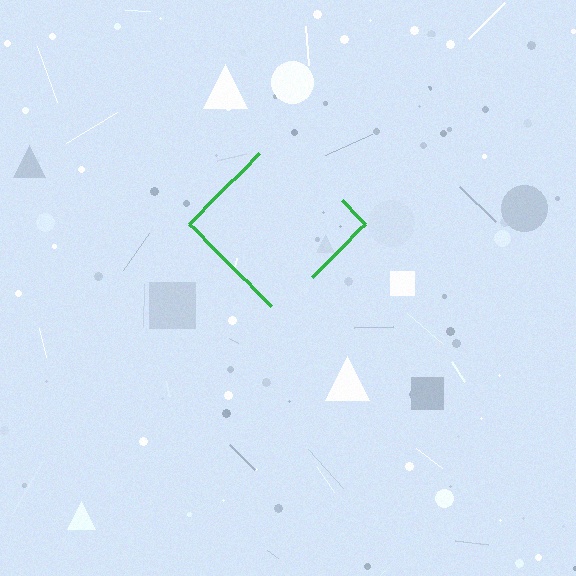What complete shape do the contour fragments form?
The contour fragments form a diamond.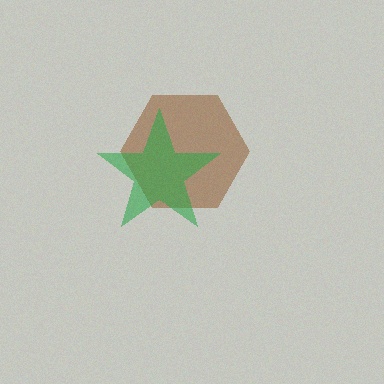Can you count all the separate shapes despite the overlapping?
Yes, there are 2 separate shapes.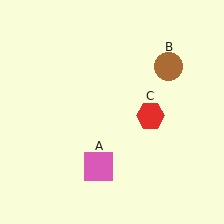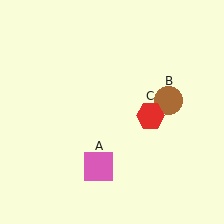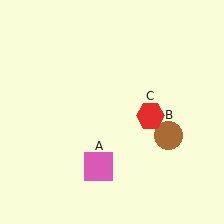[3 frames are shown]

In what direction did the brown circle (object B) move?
The brown circle (object B) moved down.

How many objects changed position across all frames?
1 object changed position: brown circle (object B).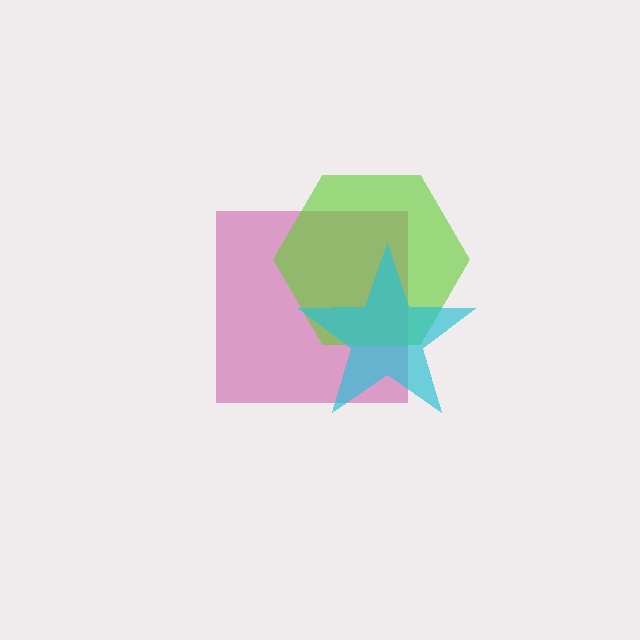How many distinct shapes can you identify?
There are 3 distinct shapes: a magenta square, a lime hexagon, a cyan star.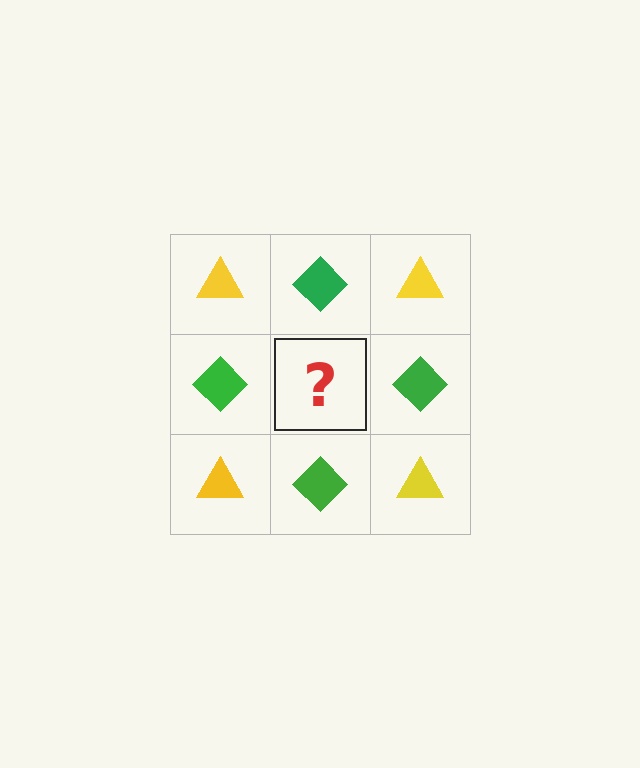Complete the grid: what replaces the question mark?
The question mark should be replaced with a yellow triangle.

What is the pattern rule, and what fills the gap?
The rule is that it alternates yellow triangle and green diamond in a checkerboard pattern. The gap should be filled with a yellow triangle.